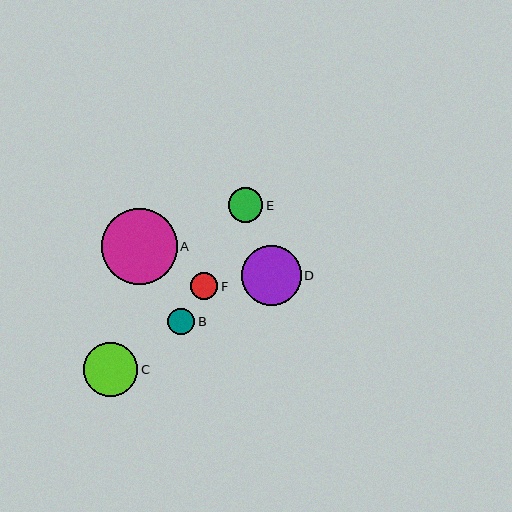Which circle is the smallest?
Circle B is the smallest with a size of approximately 27 pixels.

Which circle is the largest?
Circle A is the largest with a size of approximately 75 pixels.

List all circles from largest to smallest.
From largest to smallest: A, D, C, E, F, B.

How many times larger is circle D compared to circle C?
Circle D is approximately 1.1 times the size of circle C.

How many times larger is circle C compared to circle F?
Circle C is approximately 2.0 times the size of circle F.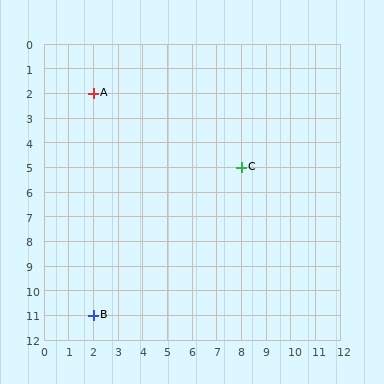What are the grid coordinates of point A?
Point A is at grid coordinates (2, 2).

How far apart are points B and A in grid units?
Points B and A are 9 rows apart.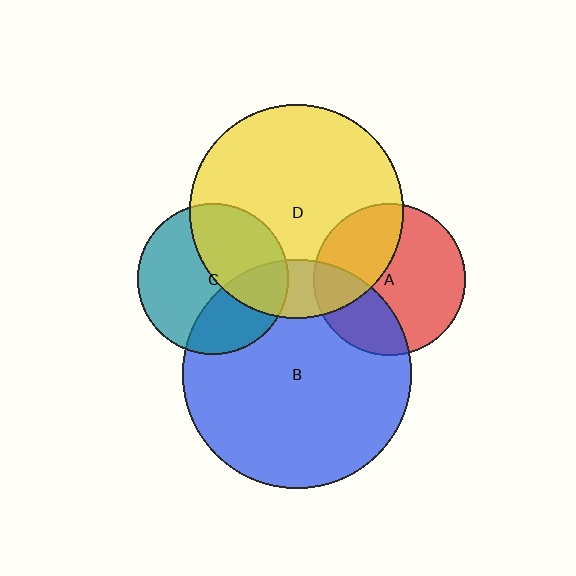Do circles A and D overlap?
Yes.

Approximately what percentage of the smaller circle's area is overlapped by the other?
Approximately 35%.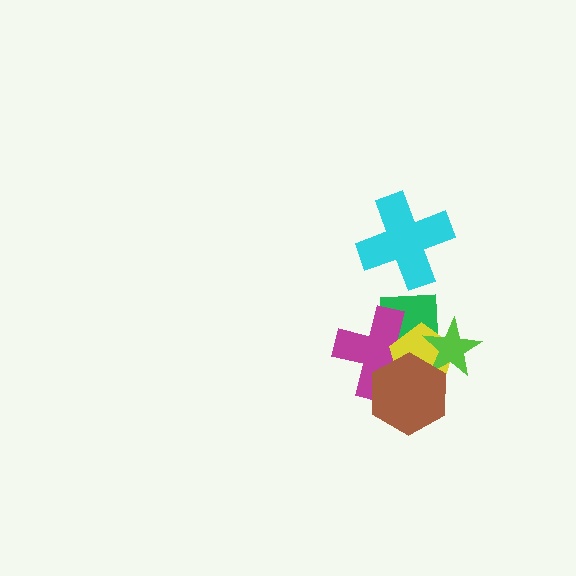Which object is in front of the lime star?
The brown hexagon is in front of the lime star.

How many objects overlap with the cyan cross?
0 objects overlap with the cyan cross.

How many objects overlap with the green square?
3 objects overlap with the green square.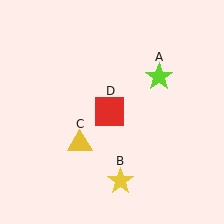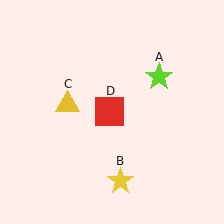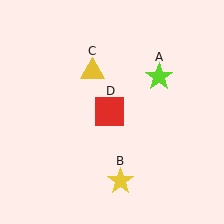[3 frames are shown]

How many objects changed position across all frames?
1 object changed position: yellow triangle (object C).